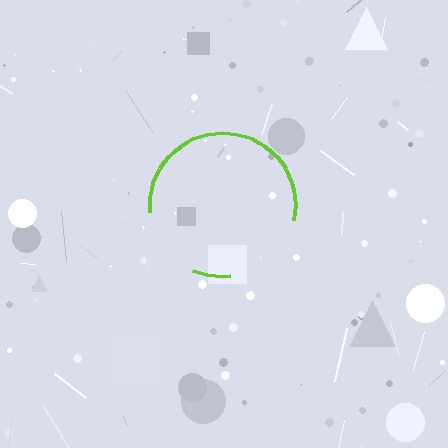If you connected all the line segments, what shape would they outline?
They would outline a circle.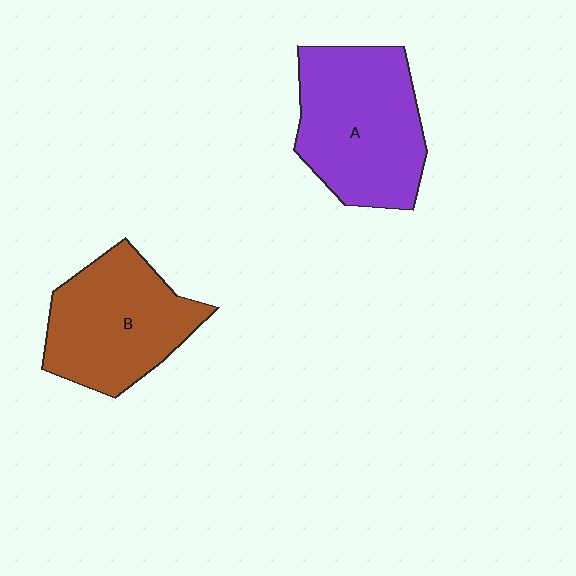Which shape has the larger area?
Shape A (purple).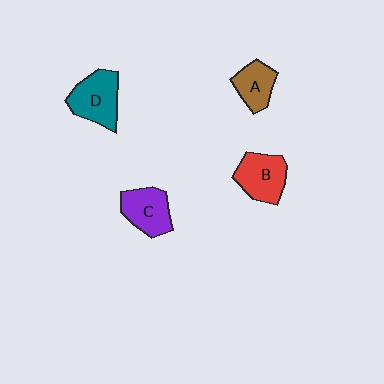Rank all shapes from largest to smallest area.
From largest to smallest: D (teal), B (red), C (purple), A (brown).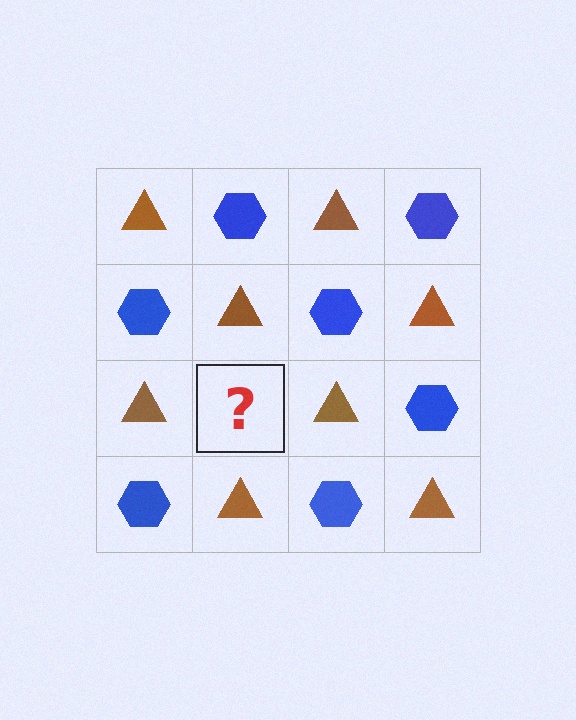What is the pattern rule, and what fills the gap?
The rule is that it alternates brown triangle and blue hexagon in a checkerboard pattern. The gap should be filled with a blue hexagon.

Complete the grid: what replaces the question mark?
The question mark should be replaced with a blue hexagon.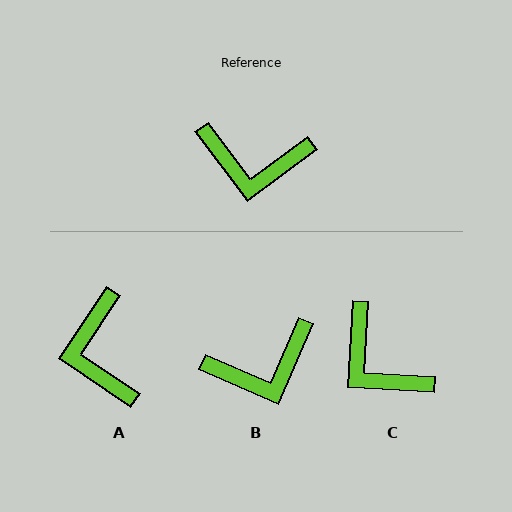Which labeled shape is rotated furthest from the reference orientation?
A, about 71 degrees away.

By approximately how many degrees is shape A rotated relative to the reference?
Approximately 71 degrees clockwise.